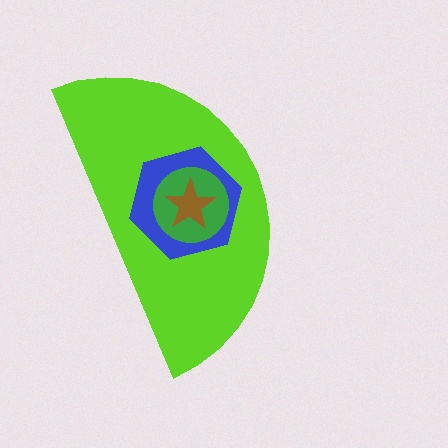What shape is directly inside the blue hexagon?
The green circle.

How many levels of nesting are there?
4.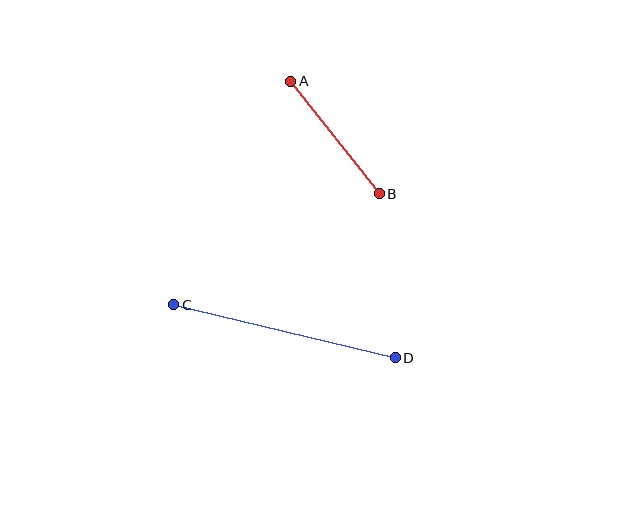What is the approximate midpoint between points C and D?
The midpoint is at approximately (285, 331) pixels.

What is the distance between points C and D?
The distance is approximately 228 pixels.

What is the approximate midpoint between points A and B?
The midpoint is at approximately (335, 138) pixels.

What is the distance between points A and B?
The distance is approximately 143 pixels.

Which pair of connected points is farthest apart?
Points C and D are farthest apart.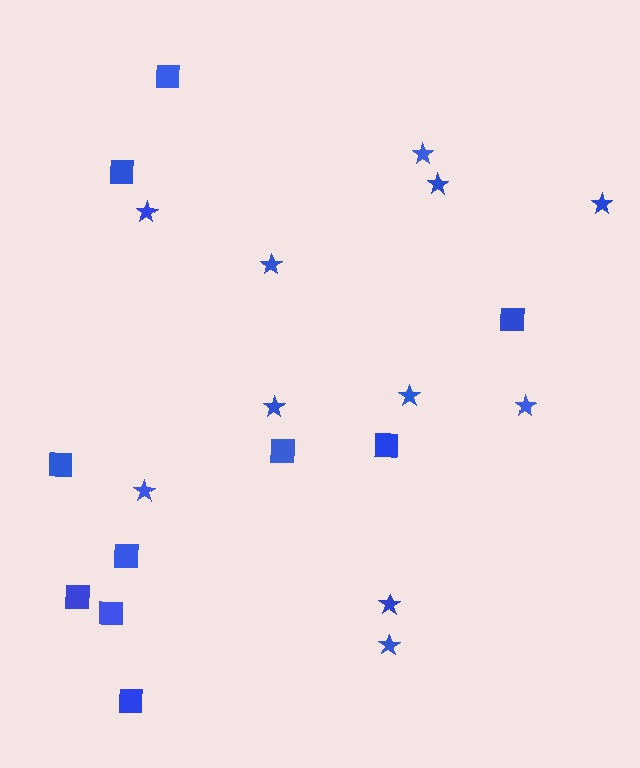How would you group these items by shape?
There are 2 groups: one group of stars (11) and one group of squares (10).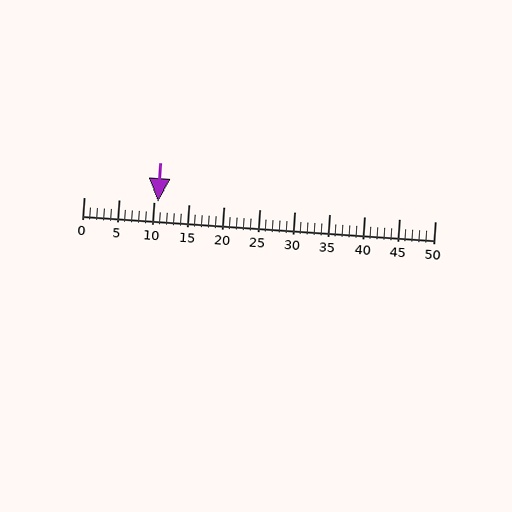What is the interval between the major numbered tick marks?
The major tick marks are spaced 5 units apart.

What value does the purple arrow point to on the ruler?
The purple arrow points to approximately 11.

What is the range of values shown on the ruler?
The ruler shows values from 0 to 50.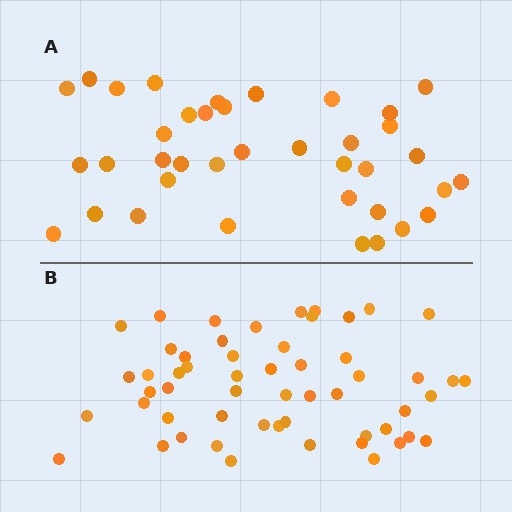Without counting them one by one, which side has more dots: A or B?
Region B (the bottom region) has more dots.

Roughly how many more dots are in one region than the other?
Region B has approximately 15 more dots than region A.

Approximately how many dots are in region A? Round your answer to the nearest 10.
About 40 dots. (The exact count is 38, which rounds to 40.)